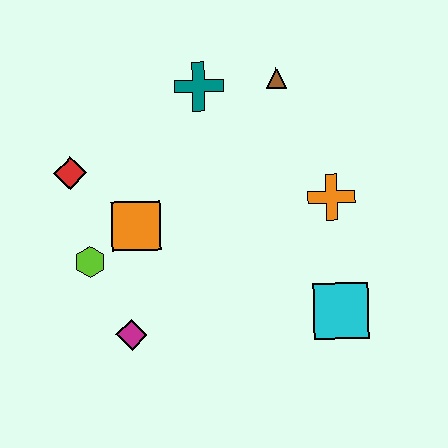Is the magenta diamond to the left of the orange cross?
Yes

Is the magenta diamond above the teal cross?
No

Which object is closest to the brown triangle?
The teal cross is closest to the brown triangle.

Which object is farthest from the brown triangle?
The magenta diamond is farthest from the brown triangle.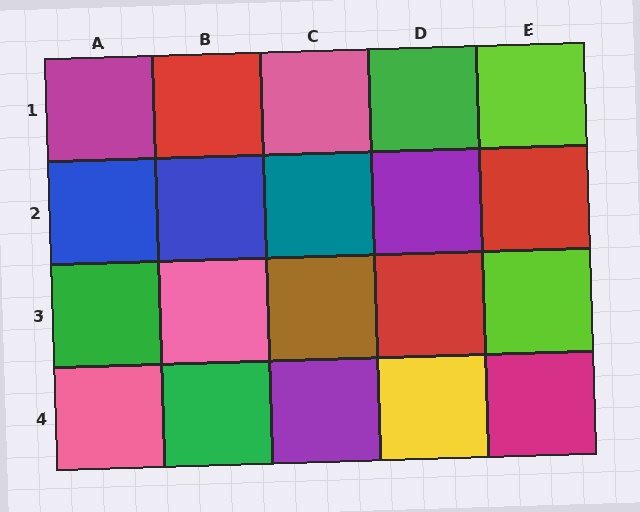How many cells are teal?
1 cell is teal.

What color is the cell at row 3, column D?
Red.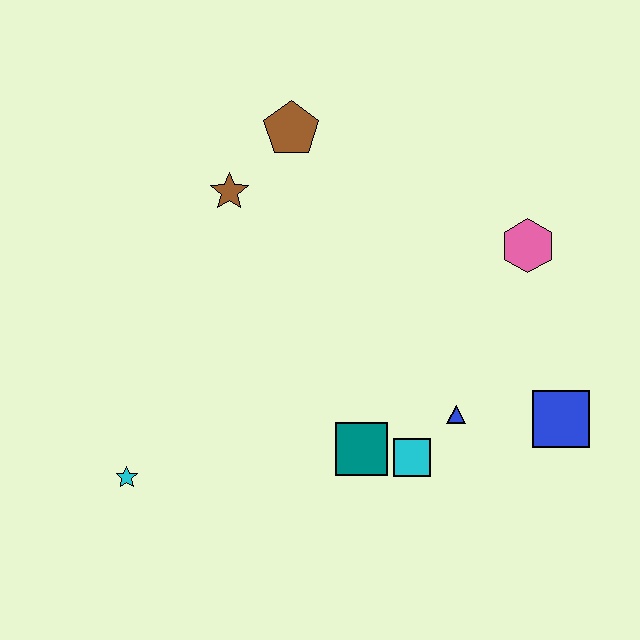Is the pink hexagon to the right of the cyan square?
Yes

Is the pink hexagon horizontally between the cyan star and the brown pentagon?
No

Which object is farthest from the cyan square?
The brown pentagon is farthest from the cyan square.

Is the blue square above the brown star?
No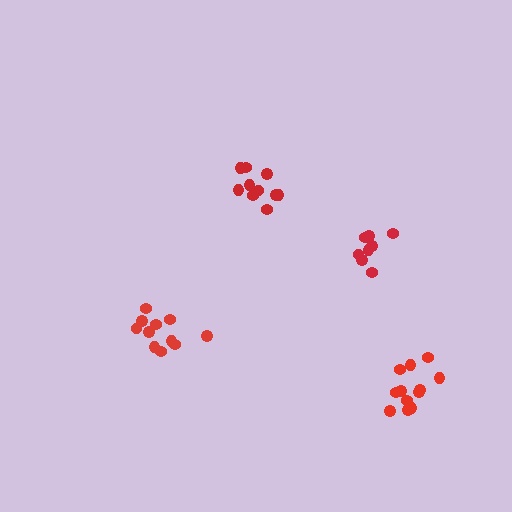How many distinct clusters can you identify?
There are 4 distinct clusters.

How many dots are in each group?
Group 1: 10 dots, Group 2: 8 dots, Group 3: 12 dots, Group 4: 11 dots (41 total).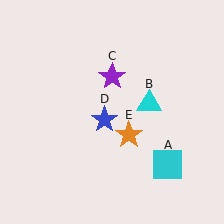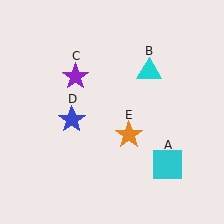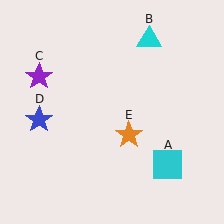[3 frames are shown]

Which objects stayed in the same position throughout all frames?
Cyan square (object A) and orange star (object E) remained stationary.